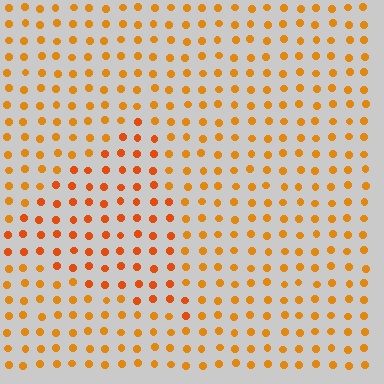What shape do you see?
I see a triangle.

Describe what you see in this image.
The image is filled with small orange elements in a uniform arrangement. A triangle-shaped region is visible where the elements are tinted to a slightly different hue, forming a subtle color boundary.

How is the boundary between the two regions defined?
The boundary is defined purely by a slight shift in hue (about 17 degrees). Spacing, size, and orientation are identical on both sides.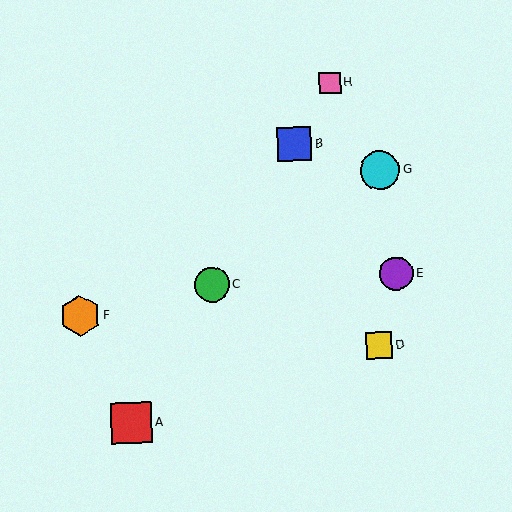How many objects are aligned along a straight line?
4 objects (A, B, C, H) are aligned along a straight line.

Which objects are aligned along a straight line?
Objects A, B, C, H are aligned along a straight line.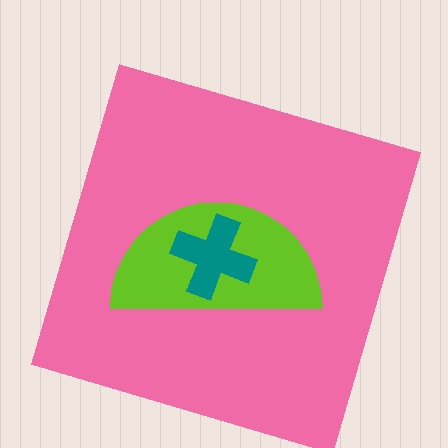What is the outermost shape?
The pink square.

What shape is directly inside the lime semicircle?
The teal cross.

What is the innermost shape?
The teal cross.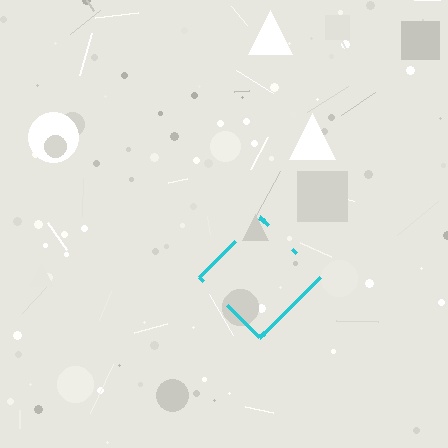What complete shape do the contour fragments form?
The contour fragments form a diamond.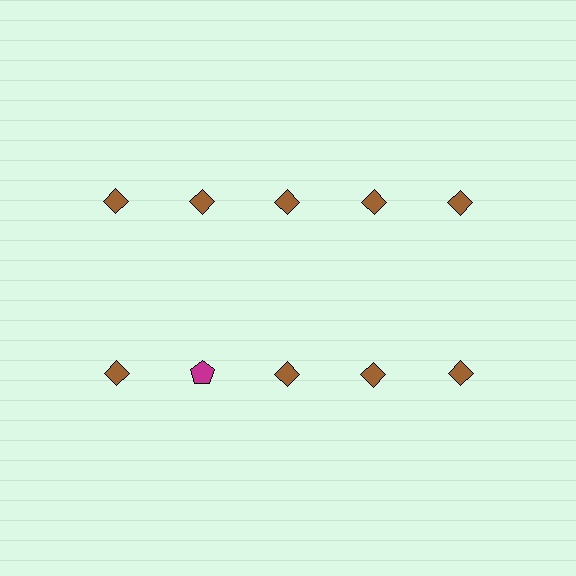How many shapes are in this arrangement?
There are 10 shapes arranged in a grid pattern.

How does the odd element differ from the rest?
It differs in both color (magenta instead of brown) and shape (pentagon instead of diamond).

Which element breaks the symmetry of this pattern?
The magenta pentagon in the second row, second from left column breaks the symmetry. All other shapes are brown diamonds.